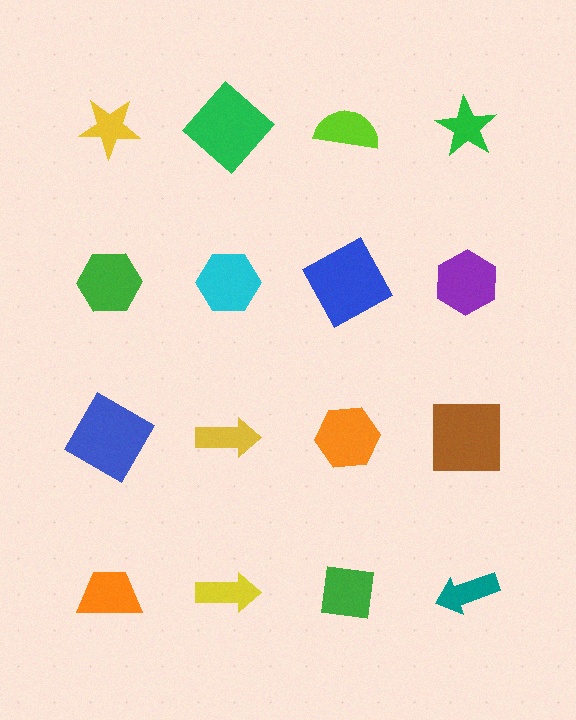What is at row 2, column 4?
A purple hexagon.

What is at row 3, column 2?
A yellow arrow.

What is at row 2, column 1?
A green hexagon.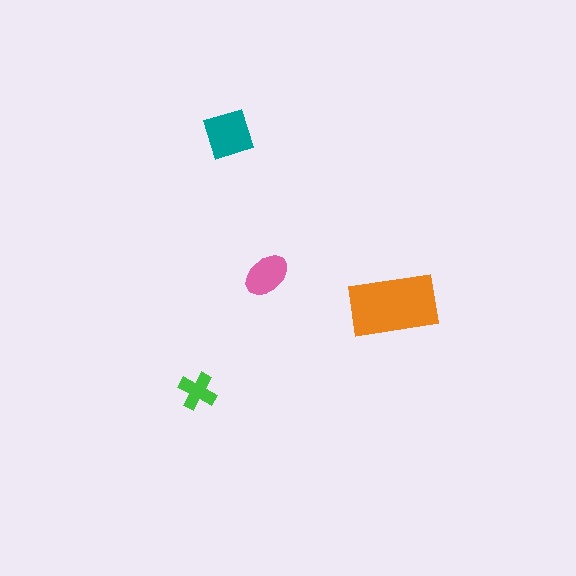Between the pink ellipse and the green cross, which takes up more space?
The pink ellipse.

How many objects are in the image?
There are 4 objects in the image.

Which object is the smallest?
The green cross.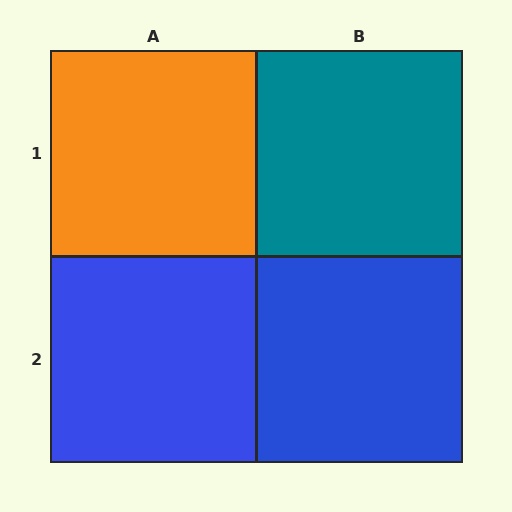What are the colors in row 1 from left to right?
Orange, teal.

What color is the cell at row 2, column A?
Blue.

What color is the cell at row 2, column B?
Blue.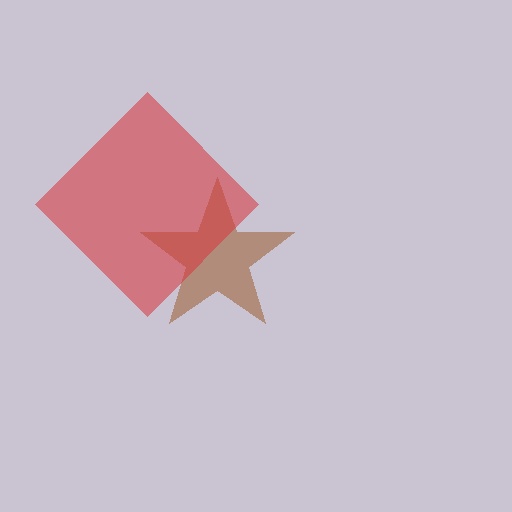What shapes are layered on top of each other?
The layered shapes are: a brown star, a red diamond.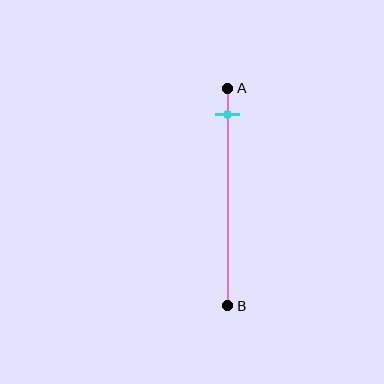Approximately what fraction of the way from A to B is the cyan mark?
The cyan mark is approximately 10% of the way from A to B.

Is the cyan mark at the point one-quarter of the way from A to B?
No, the mark is at about 10% from A, not at the 25% one-quarter point.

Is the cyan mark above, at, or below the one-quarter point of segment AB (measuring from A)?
The cyan mark is above the one-quarter point of segment AB.